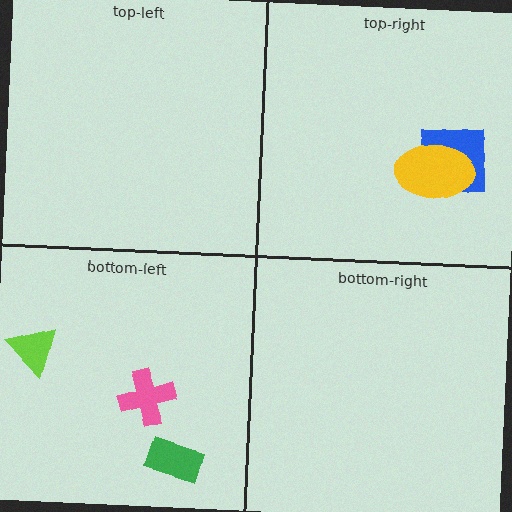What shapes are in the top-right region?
The blue square, the yellow ellipse.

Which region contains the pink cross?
The bottom-left region.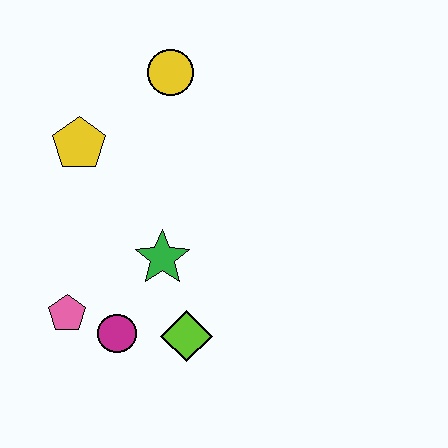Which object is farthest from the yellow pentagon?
The lime diamond is farthest from the yellow pentagon.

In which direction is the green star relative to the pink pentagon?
The green star is to the right of the pink pentagon.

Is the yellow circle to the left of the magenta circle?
No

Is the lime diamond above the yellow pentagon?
No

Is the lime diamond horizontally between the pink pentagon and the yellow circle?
No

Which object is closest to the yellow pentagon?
The yellow circle is closest to the yellow pentagon.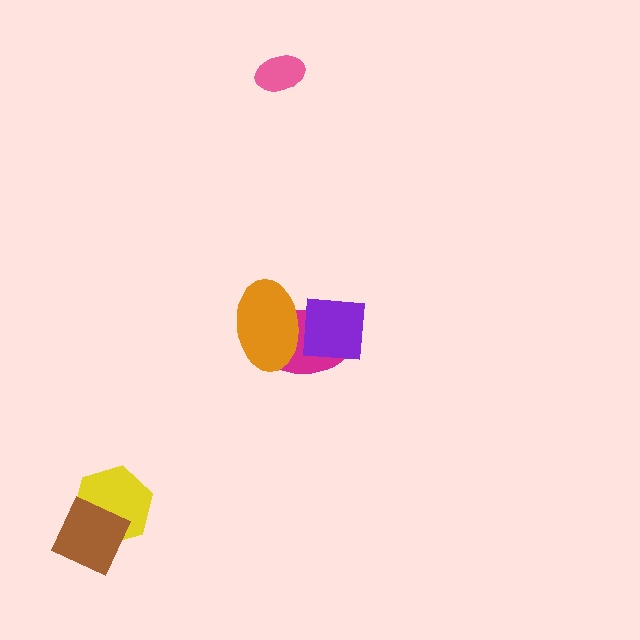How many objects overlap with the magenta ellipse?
2 objects overlap with the magenta ellipse.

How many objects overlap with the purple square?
2 objects overlap with the purple square.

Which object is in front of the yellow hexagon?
The brown diamond is in front of the yellow hexagon.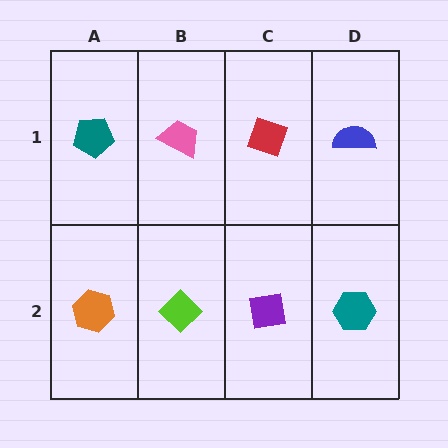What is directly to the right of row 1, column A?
A pink trapezoid.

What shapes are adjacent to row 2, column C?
A red diamond (row 1, column C), a lime diamond (row 2, column B), a teal hexagon (row 2, column D).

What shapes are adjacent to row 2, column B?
A pink trapezoid (row 1, column B), an orange hexagon (row 2, column A), a purple square (row 2, column C).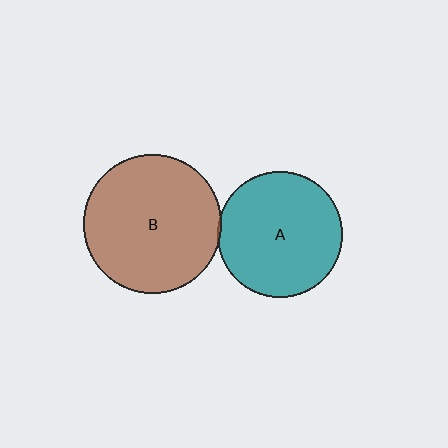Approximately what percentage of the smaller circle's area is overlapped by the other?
Approximately 5%.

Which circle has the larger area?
Circle B (brown).